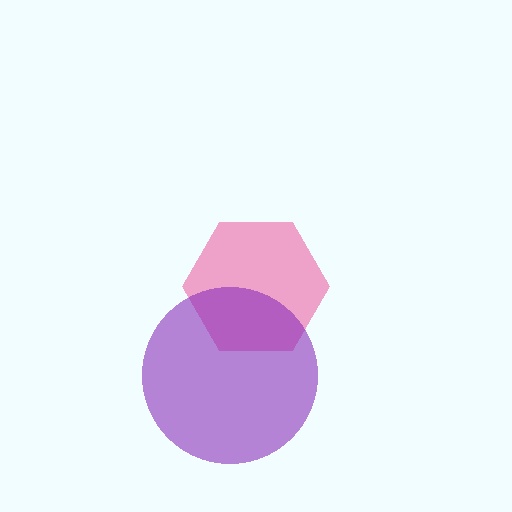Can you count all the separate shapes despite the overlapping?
Yes, there are 2 separate shapes.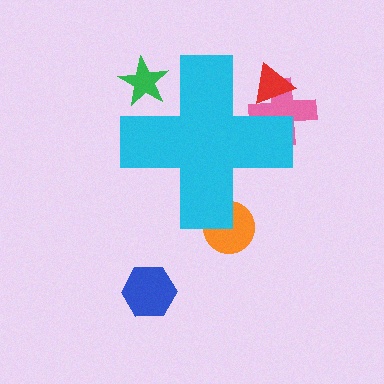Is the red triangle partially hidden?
Yes, the red triangle is partially hidden behind the cyan cross.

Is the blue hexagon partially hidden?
No, the blue hexagon is fully visible.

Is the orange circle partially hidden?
Yes, the orange circle is partially hidden behind the cyan cross.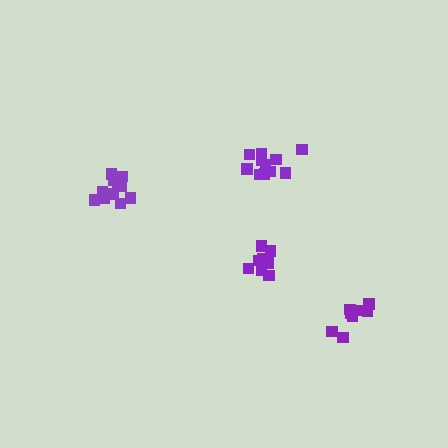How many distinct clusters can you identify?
There are 4 distinct clusters.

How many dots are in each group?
Group 1: 11 dots, Group 2: 12 dots, Group 3: 11 dots, Group 4: 8 dots (42 total).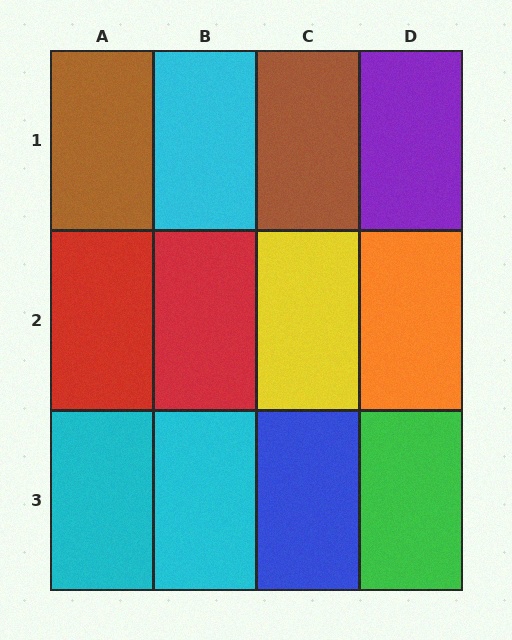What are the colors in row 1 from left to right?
Brown, cyan, brown, purple.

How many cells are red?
2 cells are red.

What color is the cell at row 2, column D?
Orange.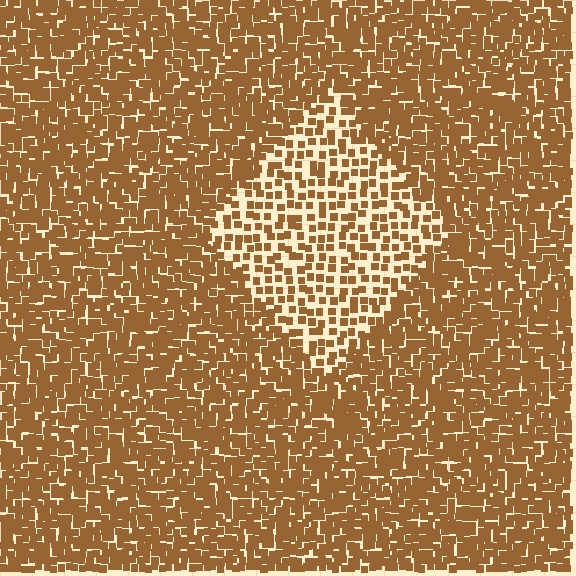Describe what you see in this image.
The image contains small brown elements arranged at two different densities. A diamond-shaped region is visible where the elements are less densely packed than the surrounding area.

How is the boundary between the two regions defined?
The boundary is defined by a change in element density (approximately 2.1x ratio). All elements are the same color, size, and shape.